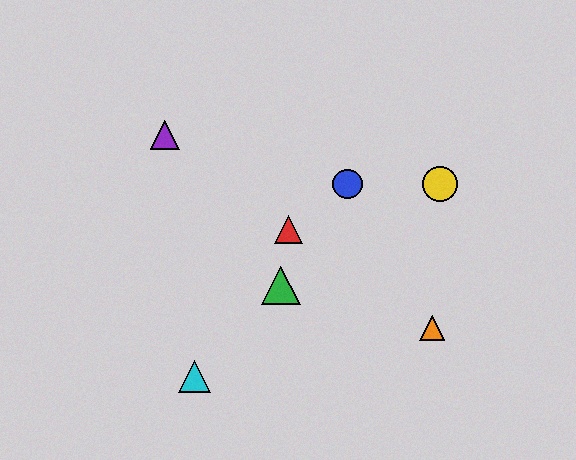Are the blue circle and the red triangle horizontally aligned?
No, the blue circle is at y≈184 and the red triangle is at y≈229.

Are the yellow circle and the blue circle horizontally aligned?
Yes, both are at y≈184.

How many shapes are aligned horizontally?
2 shapes (the blue circle, the yellow circle) are aligned horizontally.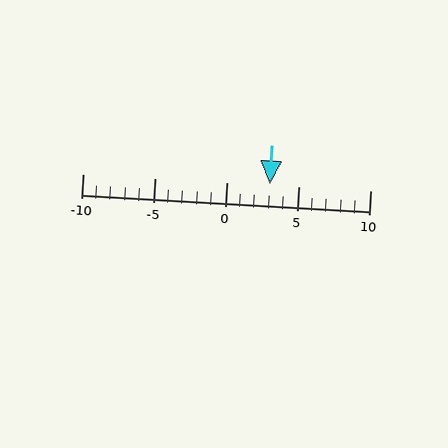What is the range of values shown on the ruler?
The ruler shows values from -10 to 10.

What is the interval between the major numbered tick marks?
The major tick marks are spaced 5 units apart.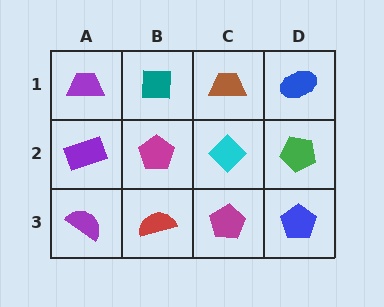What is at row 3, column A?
A purple semicircle.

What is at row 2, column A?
A purple rectangle.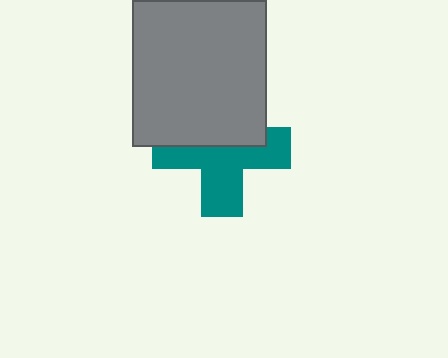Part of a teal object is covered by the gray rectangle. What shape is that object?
It is a cross.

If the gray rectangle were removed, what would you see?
You would see the complete teal cross.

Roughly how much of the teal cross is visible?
About half of it is visible (roughly 56%).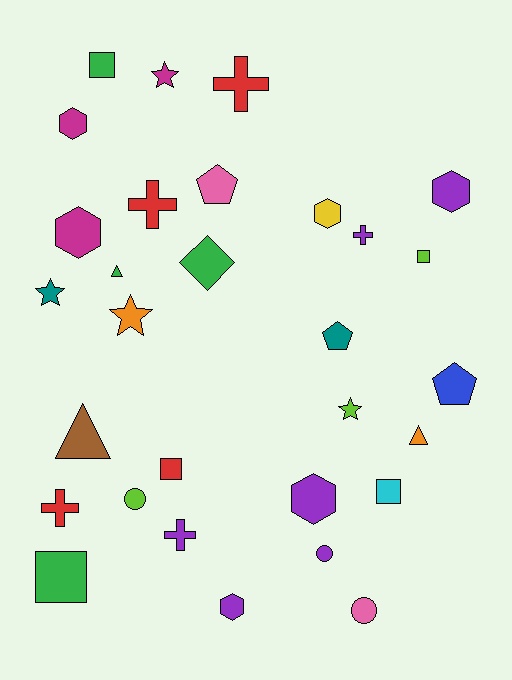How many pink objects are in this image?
There are 2 pink objects.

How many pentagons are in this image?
There are 3 pentagons.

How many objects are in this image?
There are 30 objects.